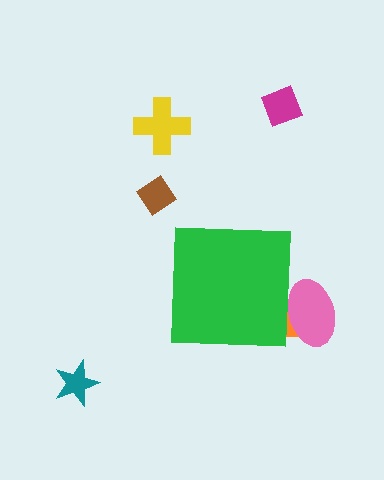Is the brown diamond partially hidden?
No, the brown diamond is fully visible.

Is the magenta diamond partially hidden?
No, the magenta diamond is fully visible.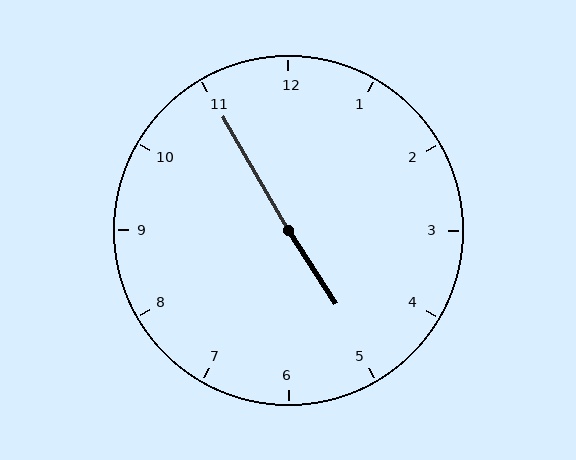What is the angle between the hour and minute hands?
Approximately 178 degrees.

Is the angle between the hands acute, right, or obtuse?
It is obtuse.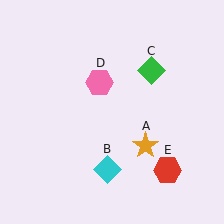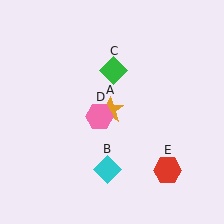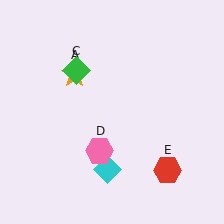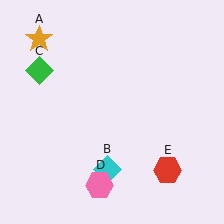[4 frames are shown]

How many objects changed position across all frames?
3 objects changed position: orange star (object A), green diamond (object C), pink hexagon (object D).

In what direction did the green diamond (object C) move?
The green diamond (object C) moved left.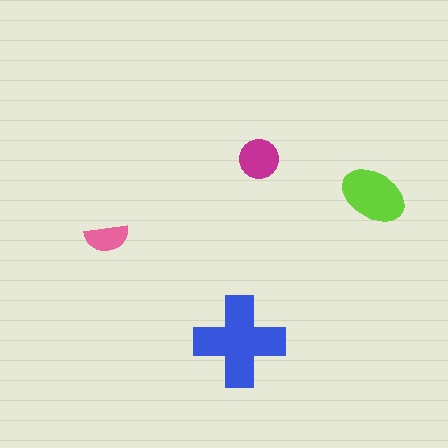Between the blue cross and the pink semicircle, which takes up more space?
The blue cross.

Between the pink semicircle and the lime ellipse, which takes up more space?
The lime ellipse.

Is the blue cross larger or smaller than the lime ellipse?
Larger.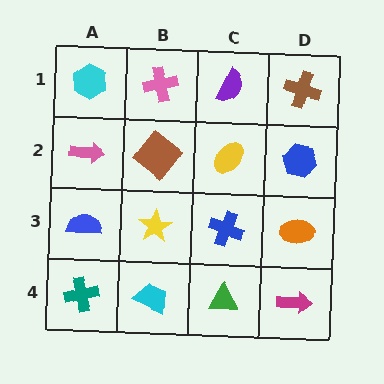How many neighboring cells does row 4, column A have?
2.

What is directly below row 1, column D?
A blue hexagon.